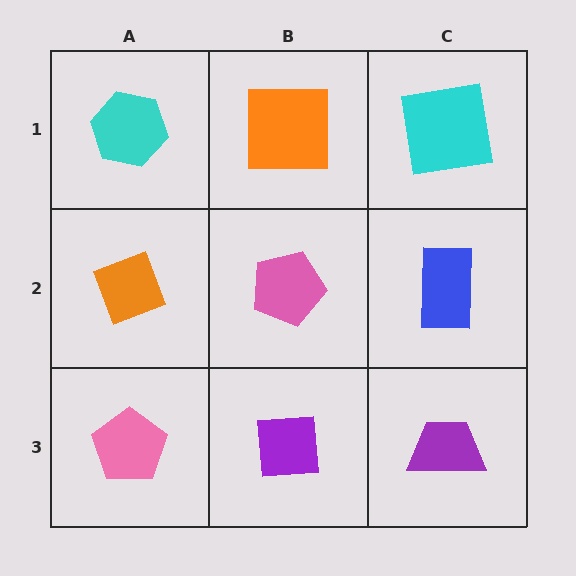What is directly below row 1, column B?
A pink pentagon.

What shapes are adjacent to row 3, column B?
A pink pentagon (row 2, column B), a pink pentagon (row 3, column A), a purple trapezoid (row 3, column C).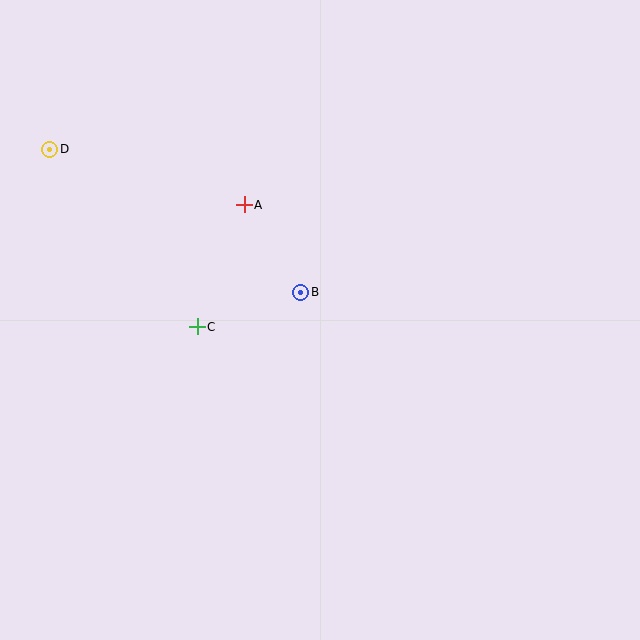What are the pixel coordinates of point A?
Point A is at (244, 205).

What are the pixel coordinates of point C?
Point C is at (197, 327).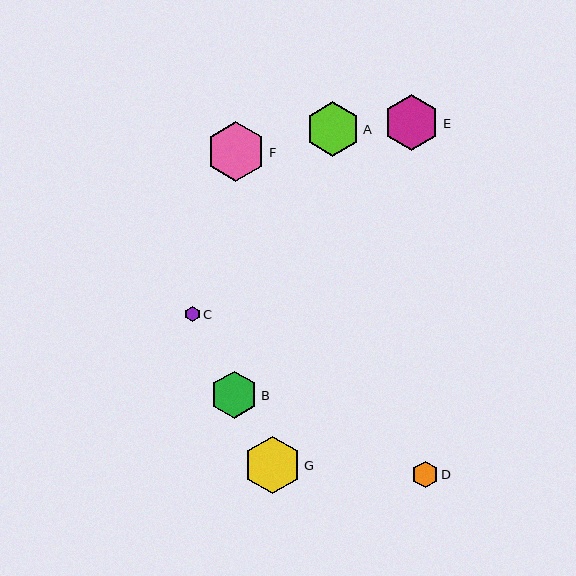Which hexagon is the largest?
Hexagon F is the largest with a size of approximately 59 pixels.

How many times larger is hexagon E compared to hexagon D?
Hexagon E is approximately 2.1 times the size of hexagon D.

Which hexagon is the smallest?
Hexagon C is the smallest with a size of approximately 15 pixels.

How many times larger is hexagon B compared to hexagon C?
Hexagon B is approximately 3.0 times the size of hexagon C.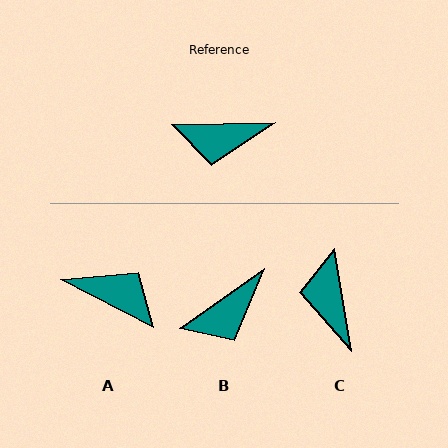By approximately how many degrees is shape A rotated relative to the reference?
Approximately 151 degrees counter-clockwise.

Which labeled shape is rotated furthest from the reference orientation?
A, about 151 degrees away.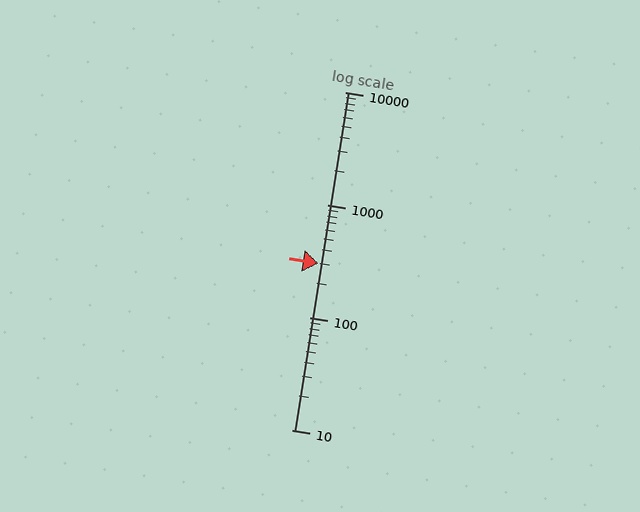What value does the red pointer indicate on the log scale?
The pointer indicates approximately 300.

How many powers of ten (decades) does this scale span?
The scale spans 3 decades, from 10 to 10000.